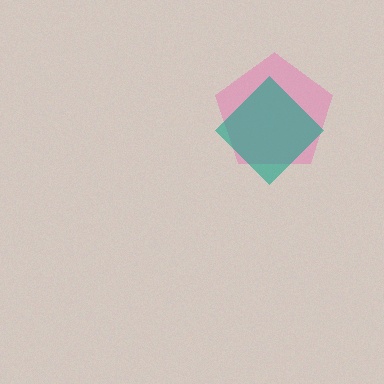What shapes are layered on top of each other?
The layered shapes are: a pink pentagon, a teal diamond.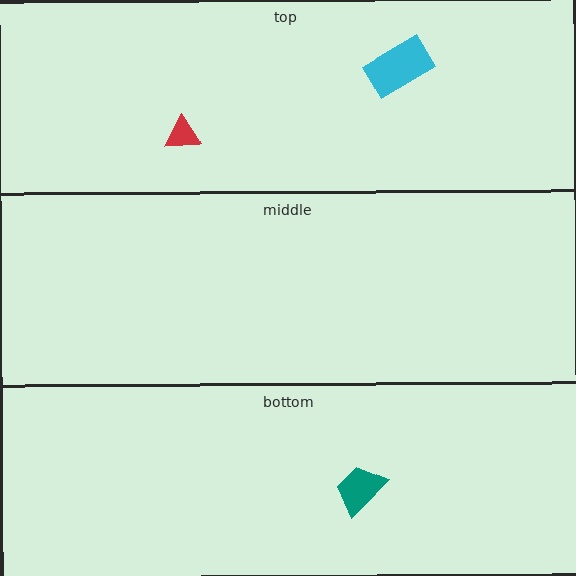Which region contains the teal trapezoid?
The bottom region.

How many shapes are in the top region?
2.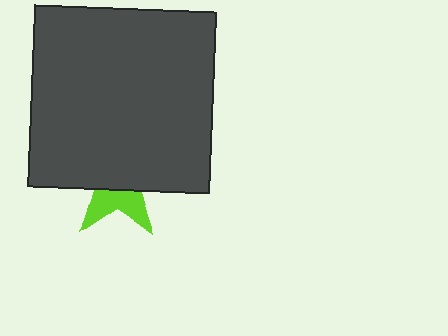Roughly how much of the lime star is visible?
A small part of it is visible (roughly 36%).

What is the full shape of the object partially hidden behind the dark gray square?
The partially hidden object is a lime star.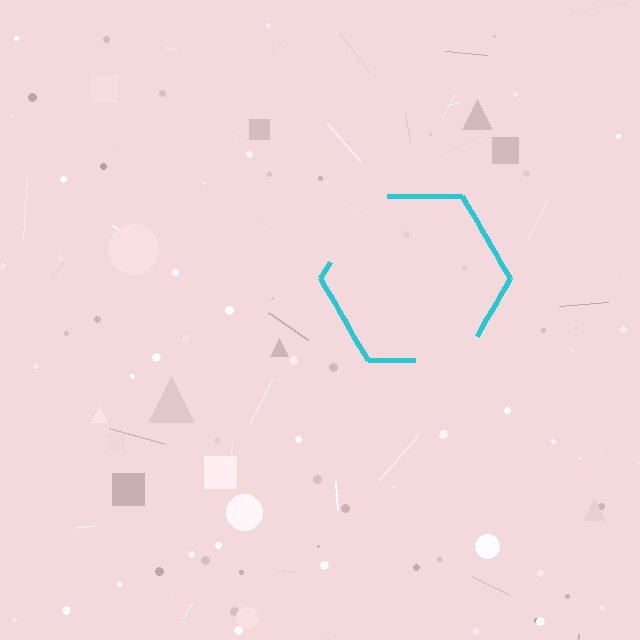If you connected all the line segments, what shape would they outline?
They would outline a hexagon.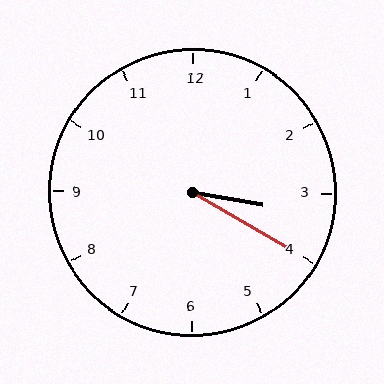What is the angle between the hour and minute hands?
Approximately 20 degrees.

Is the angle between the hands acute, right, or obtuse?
It is acute.